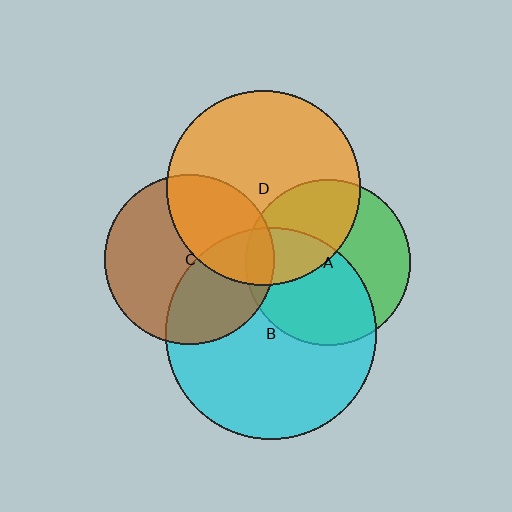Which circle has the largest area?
Circle B (cyan).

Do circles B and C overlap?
Yes.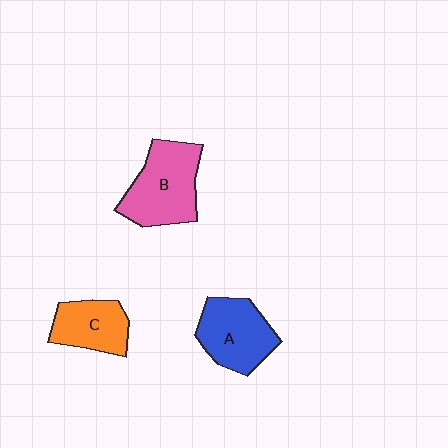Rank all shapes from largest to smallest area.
From largest to smallest: B (pink), A (blue), C (orange).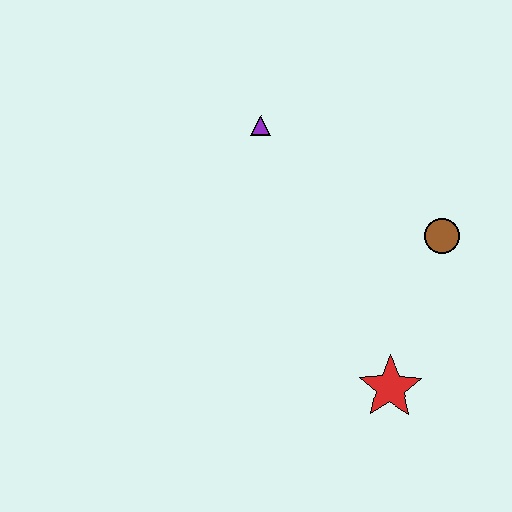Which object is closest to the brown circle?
The red star is closest to the brown circle.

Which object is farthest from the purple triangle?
The red star is farthest from the purple triangle.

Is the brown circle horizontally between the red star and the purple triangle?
No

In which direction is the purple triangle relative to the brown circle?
The purple triangle is to the left of the brown circle.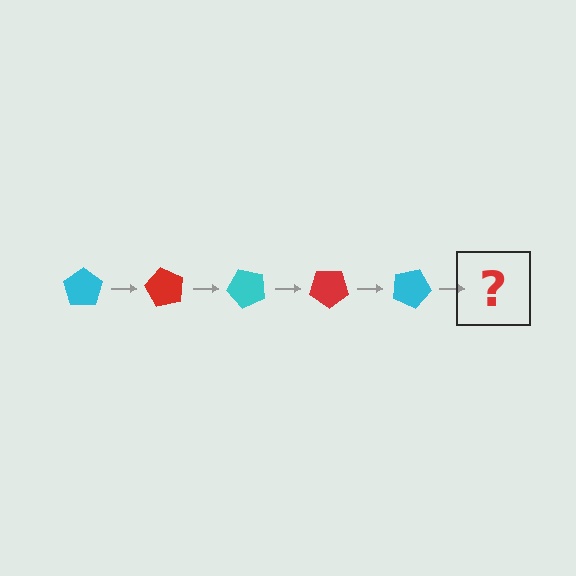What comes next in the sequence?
The next element should be a red pentagon, rotated 300 degrees from the start.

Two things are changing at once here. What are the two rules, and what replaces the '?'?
The two rules are that it rotates 60 degrees each step and the color cycles through cyan and red. The '?' should be a red pentagon, rotated 300 degrees from the start.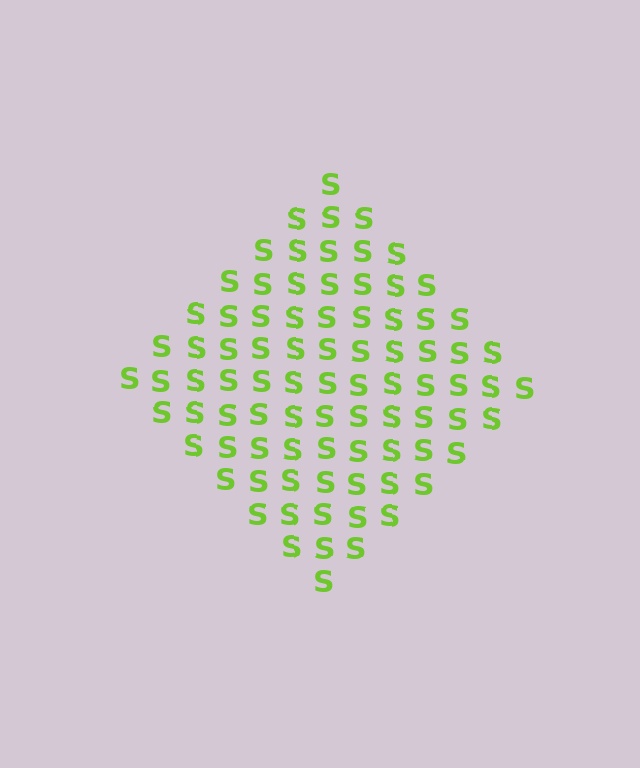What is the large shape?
The large shape is a diamond.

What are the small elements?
The small elements are letter S's.